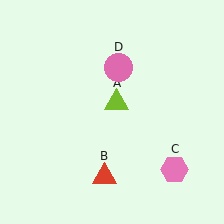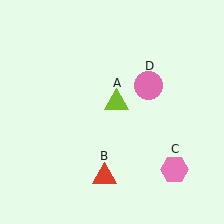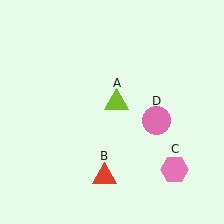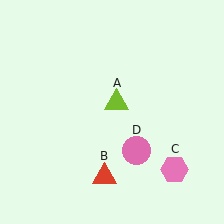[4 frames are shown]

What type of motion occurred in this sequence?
The pink circle (object D) rotated clockwise around the center of the scene.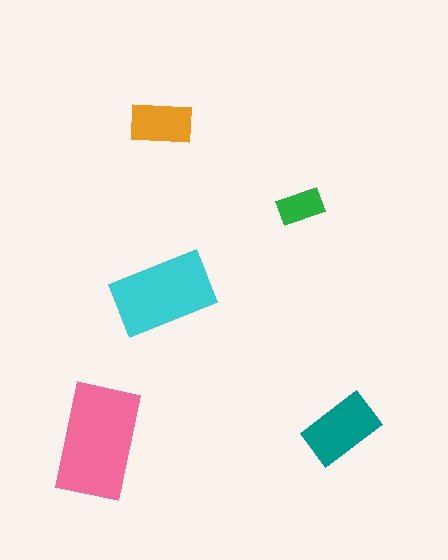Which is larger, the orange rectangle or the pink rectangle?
The pink one.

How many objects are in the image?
There are 5 objects in the image.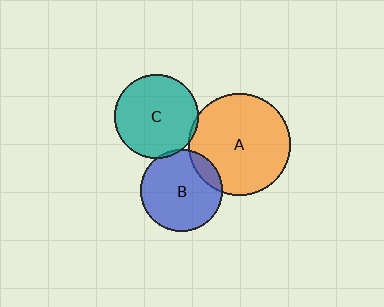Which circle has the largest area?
Circle A (orange).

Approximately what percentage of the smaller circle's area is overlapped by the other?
Approximately 5%.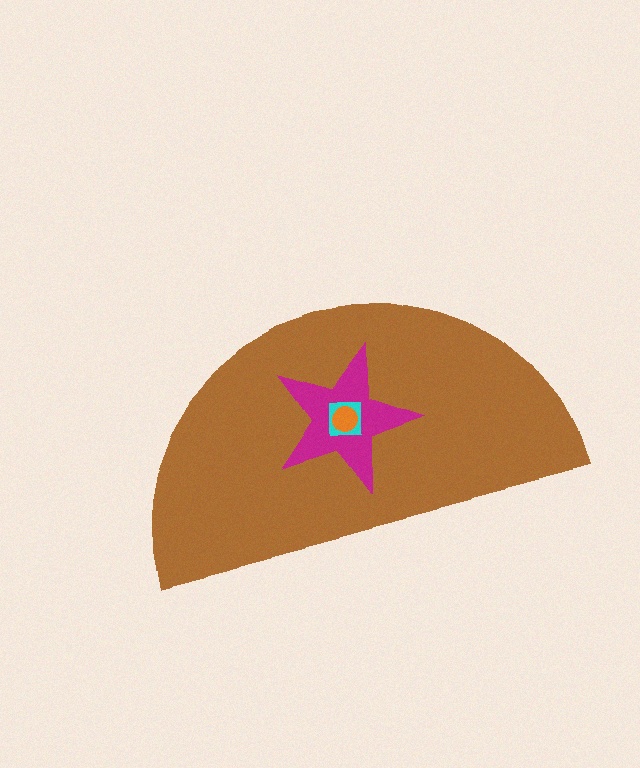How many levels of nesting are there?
4.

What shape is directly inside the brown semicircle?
The magenta star.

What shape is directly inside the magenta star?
The cyan square.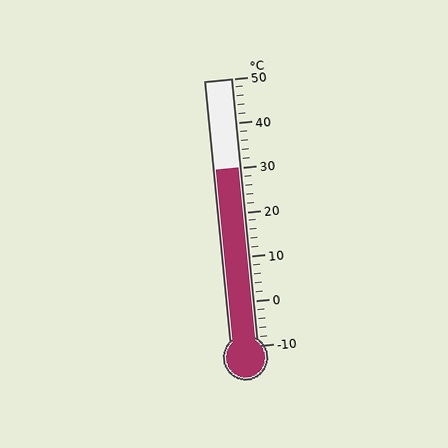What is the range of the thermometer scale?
The thermometer scale ranges from -10°C to 50°C.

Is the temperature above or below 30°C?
The temperature is at 30°C.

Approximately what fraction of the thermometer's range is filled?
The thermometer is filled to approximately 65% of its range.